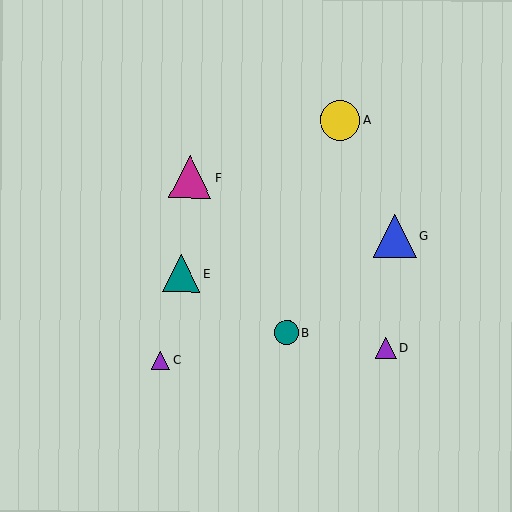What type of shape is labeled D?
Shape D is a purple triangle.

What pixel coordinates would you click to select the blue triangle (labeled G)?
Click at (395, 236) to select the blue triangle G.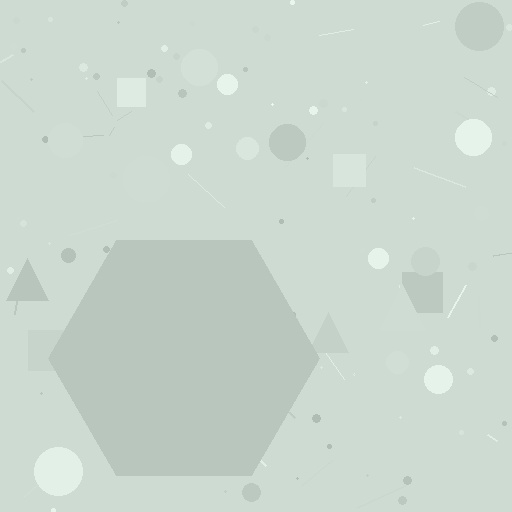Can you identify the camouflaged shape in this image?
The camouflaged shape is a hexagon.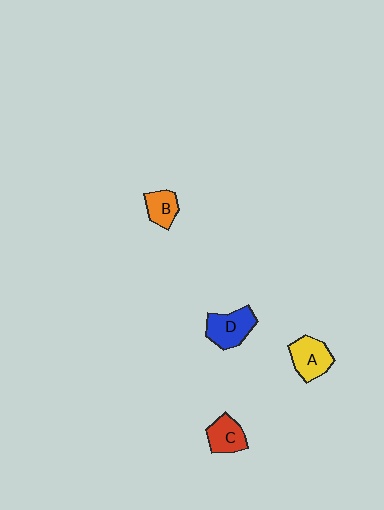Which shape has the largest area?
Shape D (blue).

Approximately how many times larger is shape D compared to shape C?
Approximately 1.3 times.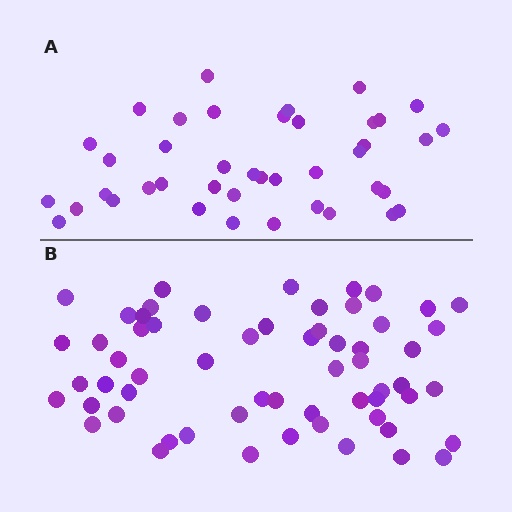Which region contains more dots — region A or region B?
Region B (the bottom region) has more dots.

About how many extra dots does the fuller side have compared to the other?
Region B has approximately 20 more dots than region A.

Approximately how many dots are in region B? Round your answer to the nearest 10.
About 60 dots.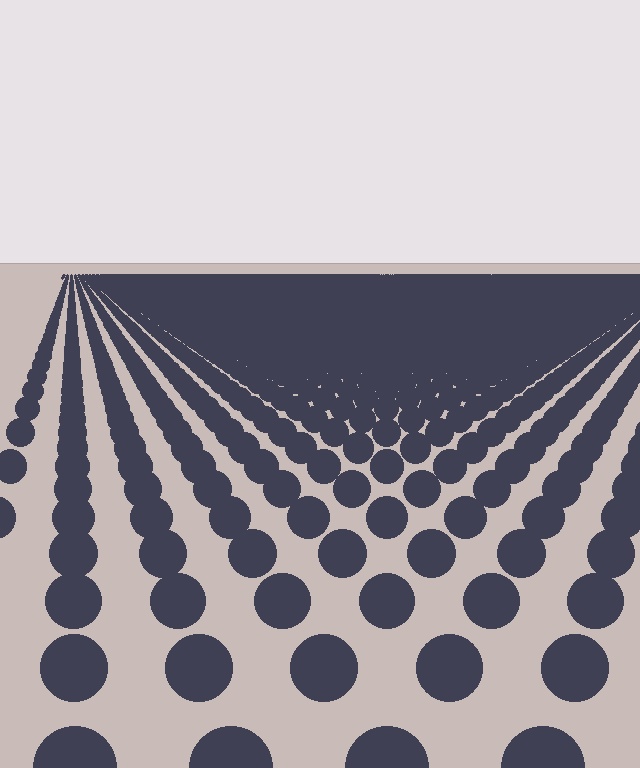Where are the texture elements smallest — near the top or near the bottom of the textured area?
Near the top.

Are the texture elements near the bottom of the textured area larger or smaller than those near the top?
Larger. Near the bottom, elements are closer to the viewer and appear at a bigger on-screen size.